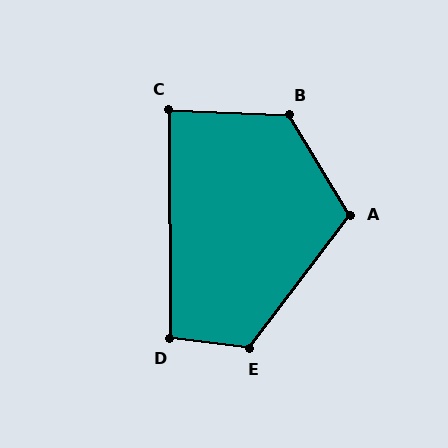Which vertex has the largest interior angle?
B, at approximately 124 degrees.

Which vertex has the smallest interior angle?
C, at approximately 87 degrees.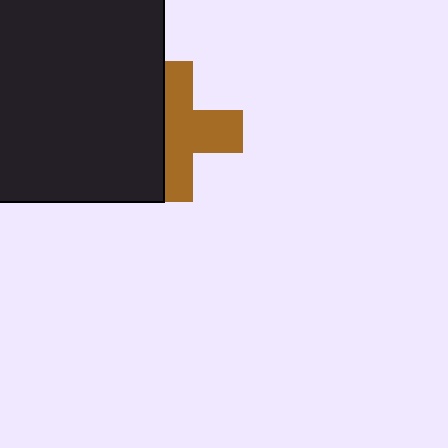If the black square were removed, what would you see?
You would see the complete brown cross.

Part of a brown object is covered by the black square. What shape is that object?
It is a cross.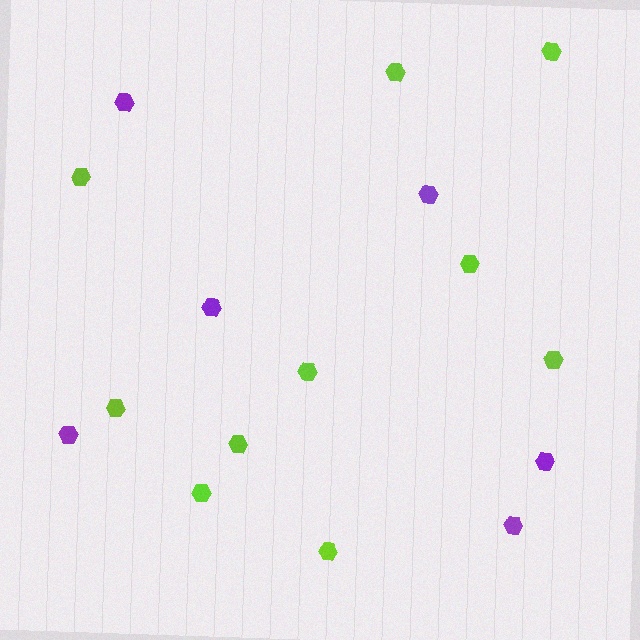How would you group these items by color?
There are 2 groups: one group of purple hexagons (6) and one group of lime hexagons (10).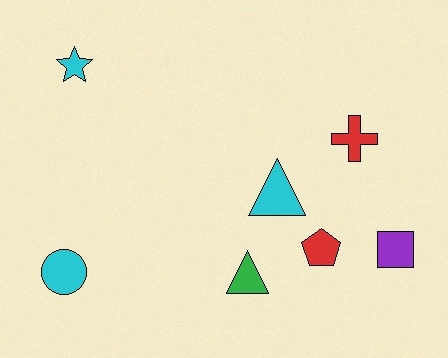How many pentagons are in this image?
There is 1 pentagon.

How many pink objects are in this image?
There are no pink objects.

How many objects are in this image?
There are 7 objects.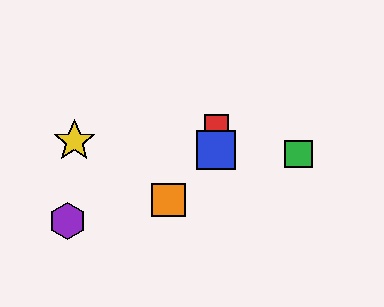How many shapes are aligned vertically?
2 shapes (the red square, the blue square) are aligned vertically.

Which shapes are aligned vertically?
The red square, the blue square are aligned vertically.